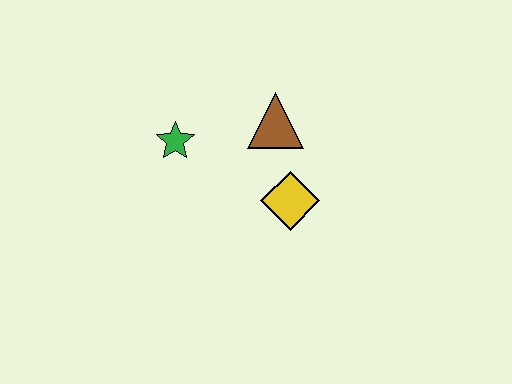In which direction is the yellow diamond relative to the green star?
The yellow diamond is to the right of the green star.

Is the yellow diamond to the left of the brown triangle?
No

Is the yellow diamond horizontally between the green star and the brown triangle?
No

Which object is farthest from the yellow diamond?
The green star is farthest from the yellow diamond.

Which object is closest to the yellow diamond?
The brown triangle is closest to the yellow diamond.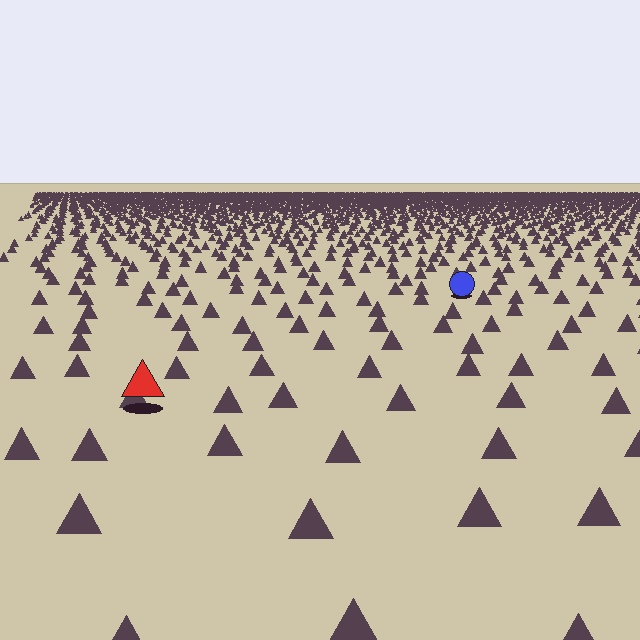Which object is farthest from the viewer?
The blue circle is farthest from the viewer. It appears smaller and the ground texture around it is denser.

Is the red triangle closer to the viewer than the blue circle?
Yes. The red triangle is closer — you can tell from the texture gradient: the ground texture is coarser near it.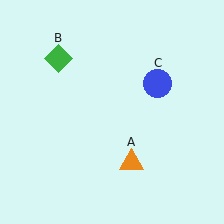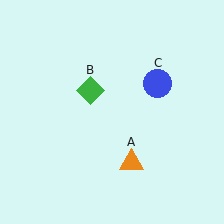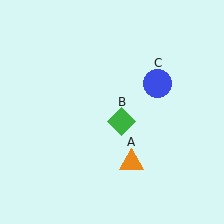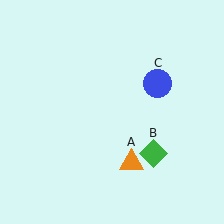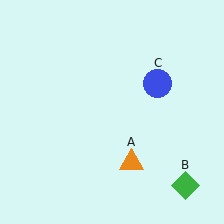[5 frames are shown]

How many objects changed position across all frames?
1 object changed position: green diamond (object B).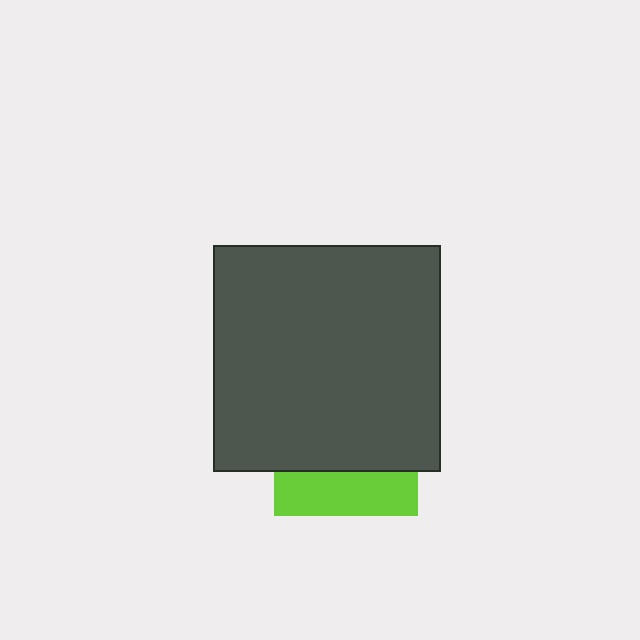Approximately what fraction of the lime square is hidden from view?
Roughly 69% of the lime square is hidden behind the dark gray square.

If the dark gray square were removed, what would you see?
You would see the complete lime square.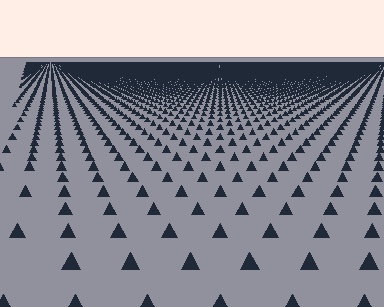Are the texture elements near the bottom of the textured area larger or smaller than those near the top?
Larger. Near the bottom, elements are closer to the viewer and appear at a bigger on-screen size.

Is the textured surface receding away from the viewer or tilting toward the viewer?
The surface is receding away from the viewer. Texture elements get smaller and denser toward the top.